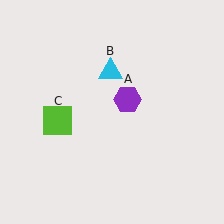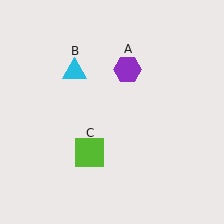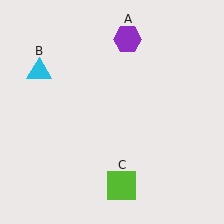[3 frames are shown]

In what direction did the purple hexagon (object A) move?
The purple hexagon (object A) moved up.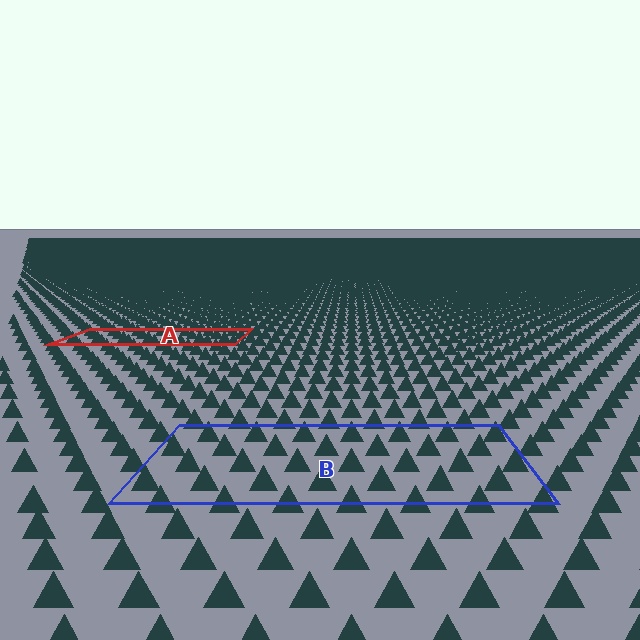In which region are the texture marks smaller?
The texture marks are smaller in region A, because it is farther away.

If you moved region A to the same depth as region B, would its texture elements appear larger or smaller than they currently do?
They would appear larger. At a closer depth, the same texture elements are projected at a bigger on-screen size.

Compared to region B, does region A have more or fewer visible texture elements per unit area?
Region A has more texture elements per unit area — they are packed more densely because it is farther away.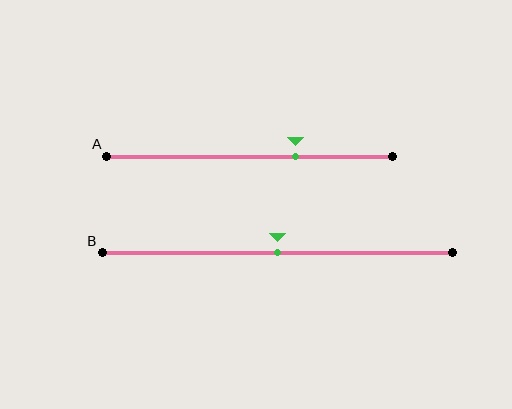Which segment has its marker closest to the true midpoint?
Segment B has its marker closest to the true midpoint.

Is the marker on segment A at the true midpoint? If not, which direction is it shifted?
No, the marker on segment A is shifted to the right by about 16% of the segment length.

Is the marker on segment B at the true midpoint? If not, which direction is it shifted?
Yes, the marker on segment B is at the true midpoint.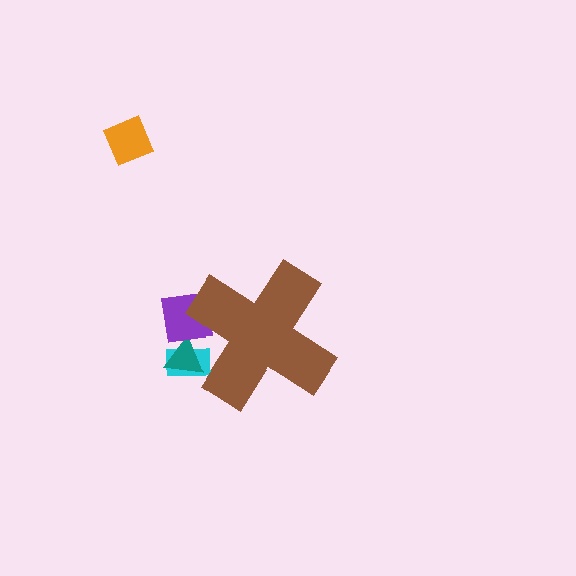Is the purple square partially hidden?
Yes, the purple square is partially hidden behind the brown cross.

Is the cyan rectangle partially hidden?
Yes, the cyan rectangle is partially hidden behind the brown cross.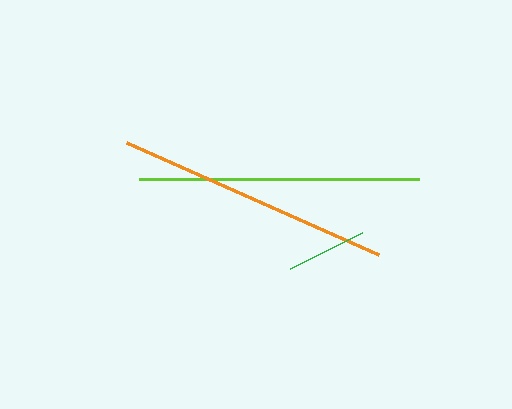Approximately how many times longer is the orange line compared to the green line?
The orange line is approximately 3.4 times the length of the green line.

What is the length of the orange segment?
The orange segment is approximately 276 pixels long.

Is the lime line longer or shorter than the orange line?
The lime line is longer than the orange line.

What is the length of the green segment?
The green segment is approximately 80 pixels long.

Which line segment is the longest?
The lime line is the longest at approximately 279 pixels.